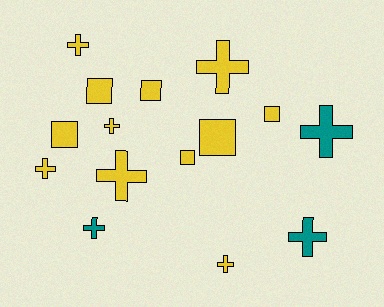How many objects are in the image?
There are 15 objects.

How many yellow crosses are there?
There are 6 yellow crosses.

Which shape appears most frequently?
Cross, with 9 objects.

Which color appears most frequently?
Yellow, with 12 objects.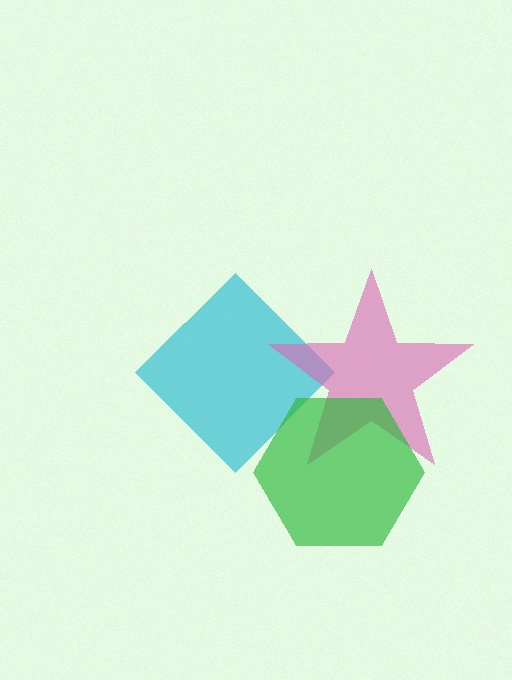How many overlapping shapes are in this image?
There are 3 overlapping shapes in the image.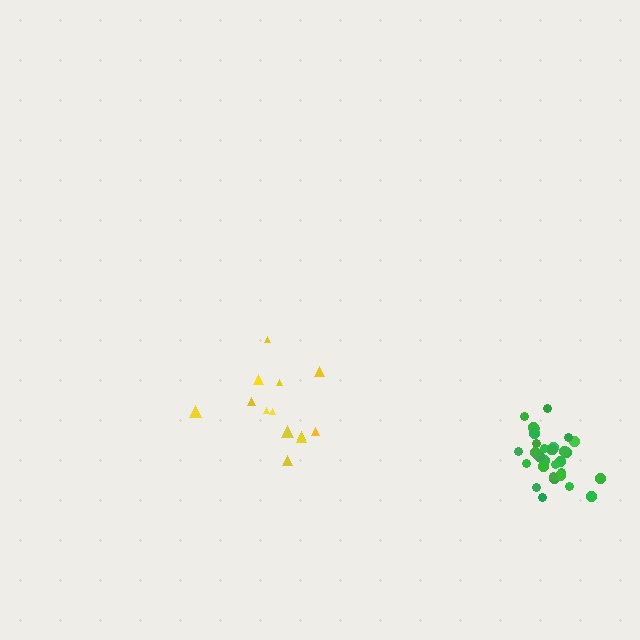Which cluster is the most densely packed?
Green.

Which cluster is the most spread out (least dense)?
Yellow.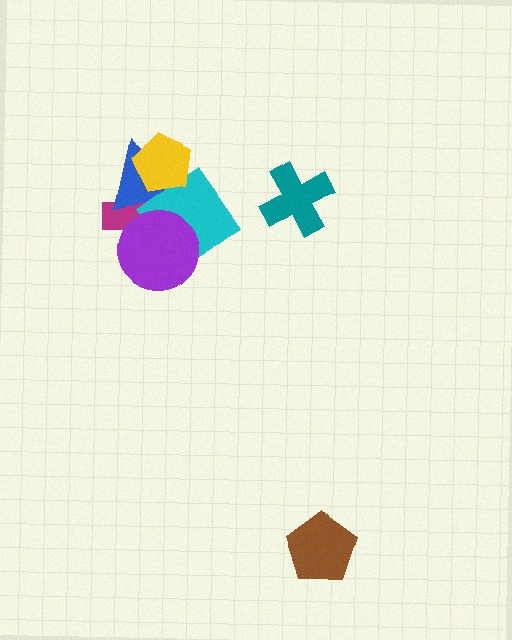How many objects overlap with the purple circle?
3 objects overlap with the purple circle.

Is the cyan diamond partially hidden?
Yes, it is partially covered by another shape.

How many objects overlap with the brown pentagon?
0 objects overlap with the brown pentagon.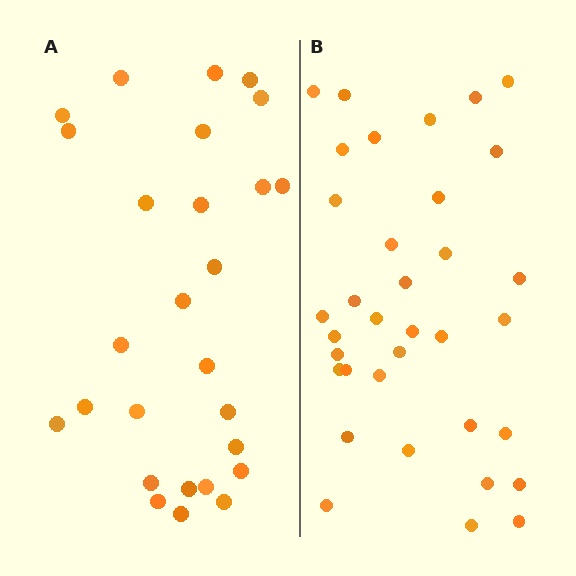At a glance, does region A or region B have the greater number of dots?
Region B (the right region) has more dots.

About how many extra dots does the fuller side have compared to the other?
Region B has roughly 8 or so more dots than region A.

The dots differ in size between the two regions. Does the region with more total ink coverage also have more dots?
No. Region A has more total ink coverage because its dots are larger, but region B actually contains more individual dots. Total area can be misleading — the number of items is what matters here.